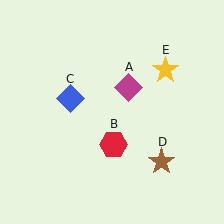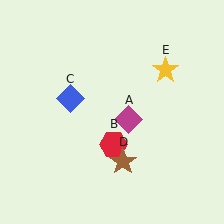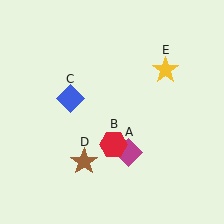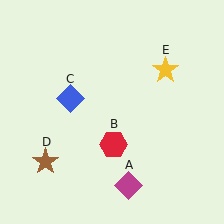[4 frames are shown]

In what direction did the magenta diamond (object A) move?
The magenta diamond (object A) moved down.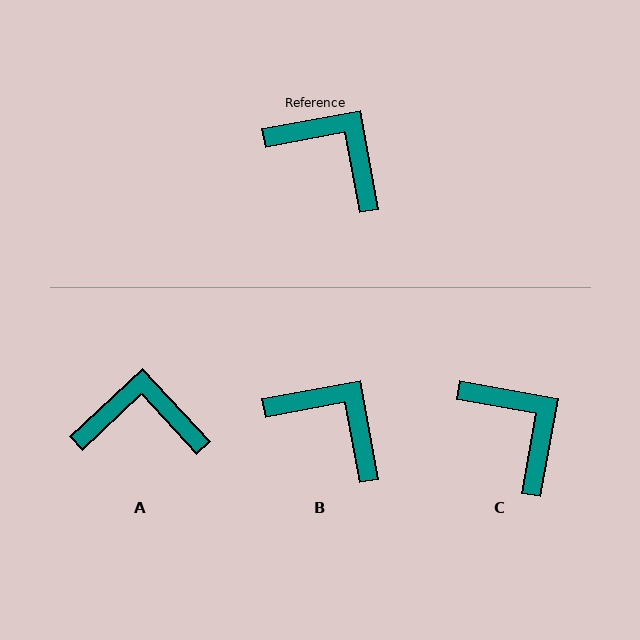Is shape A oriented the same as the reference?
No, it is off by about 33 degrees.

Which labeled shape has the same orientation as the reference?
B.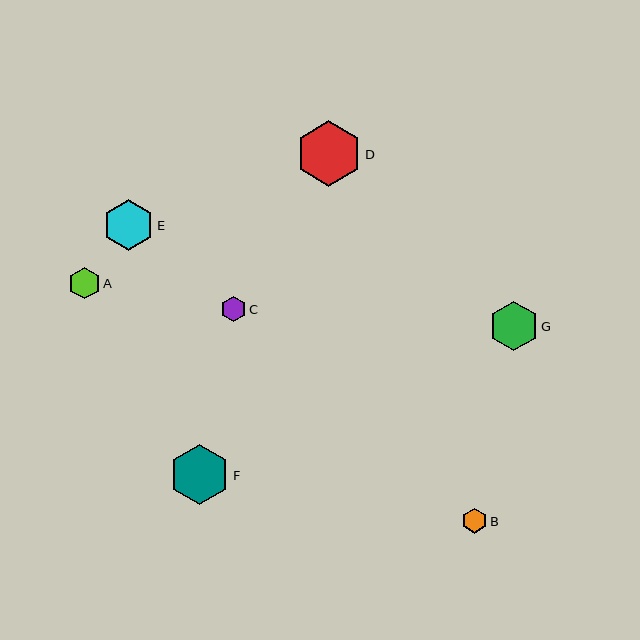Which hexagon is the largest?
Hexagon D is the largest with a size of approximately 65 pixels.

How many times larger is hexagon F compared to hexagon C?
Hexagon F is approximately 2.4 times the size of hexagon C.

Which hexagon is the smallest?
Hexagon B is the smallest with a size of approximately 25 pixels.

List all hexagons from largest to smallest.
From largest to smallest: D, F, E, G, A, C, B.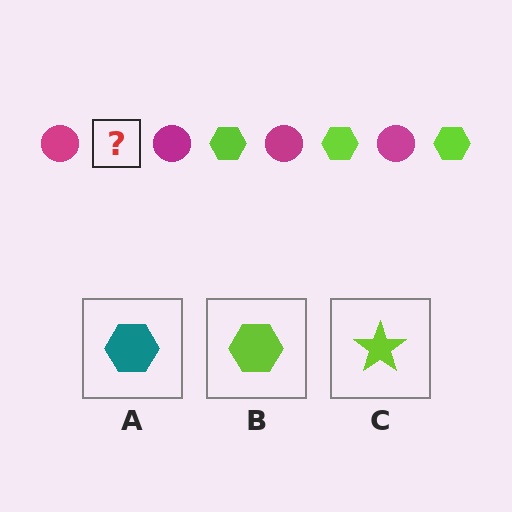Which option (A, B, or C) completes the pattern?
B.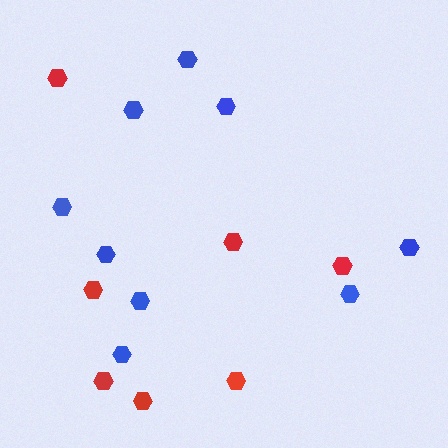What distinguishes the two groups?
There are 2 groups: one group of red hexagons (7) and one group of blue hexagons (9).